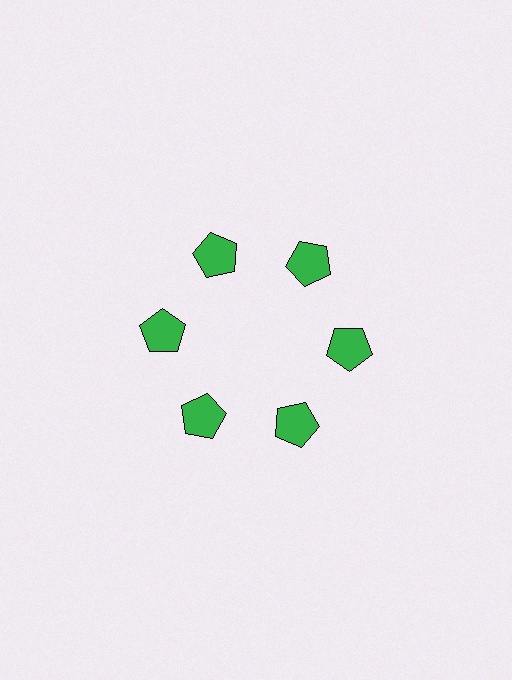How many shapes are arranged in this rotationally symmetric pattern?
There are 6 shapes, arranged in 6 groups of 1.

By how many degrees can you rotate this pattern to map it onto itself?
The pattern maps onto itself every 60 degrees of rotation.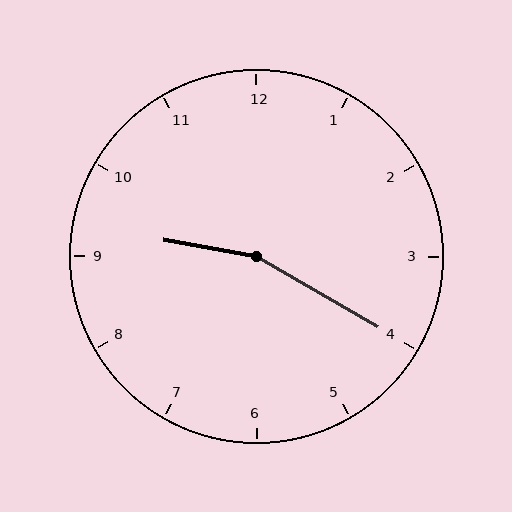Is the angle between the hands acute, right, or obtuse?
It is obtuse.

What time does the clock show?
9:20.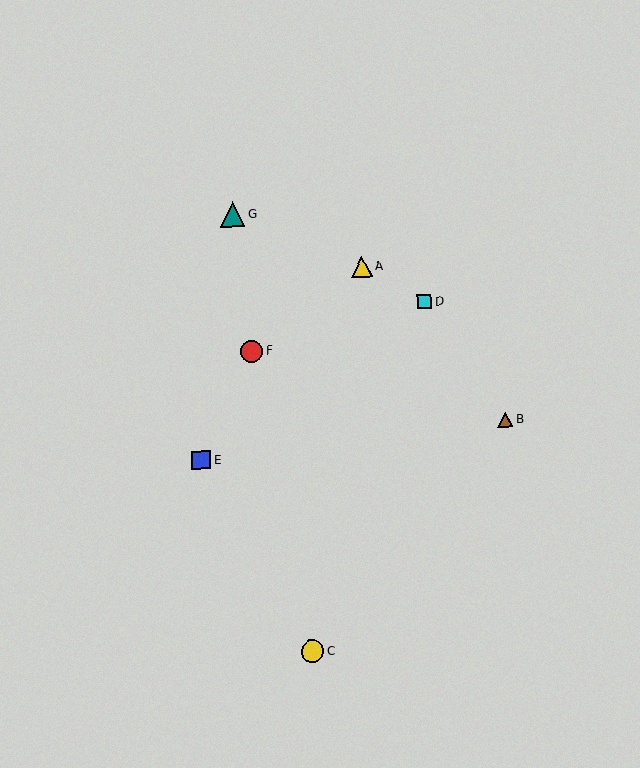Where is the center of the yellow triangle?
The center of the yellow triangle is at (362, 267).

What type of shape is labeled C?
Shape C is a yellow circle.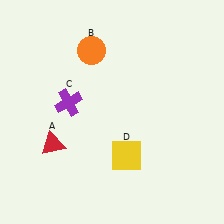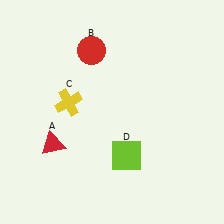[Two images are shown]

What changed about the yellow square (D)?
In Image 1, D is yellow. In Image 2, it changed to lime.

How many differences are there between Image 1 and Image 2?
There are 3 differences between the two images.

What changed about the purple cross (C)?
In Image 1, C is purple. In Image 2, it changed to yellow.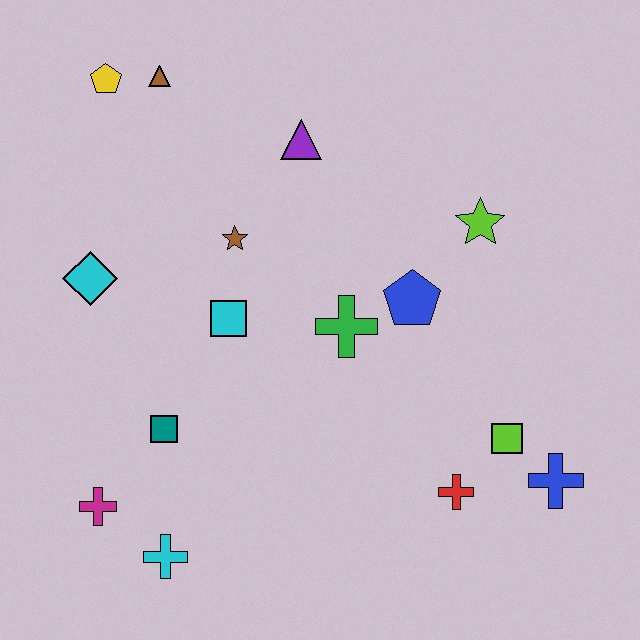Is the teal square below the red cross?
No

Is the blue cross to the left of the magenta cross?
No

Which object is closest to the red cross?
The lime square is closest to the red cross.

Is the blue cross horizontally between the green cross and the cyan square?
No